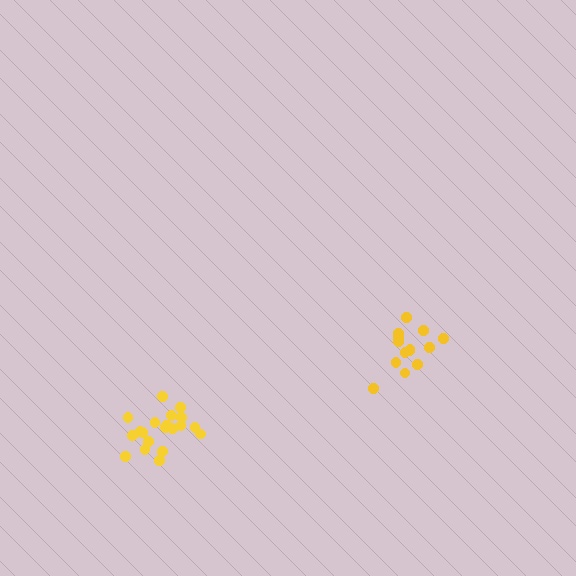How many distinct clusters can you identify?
There are 2 distinct clusters.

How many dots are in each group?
Group 1: 14 dots, Group 2: 20 dots (34 total).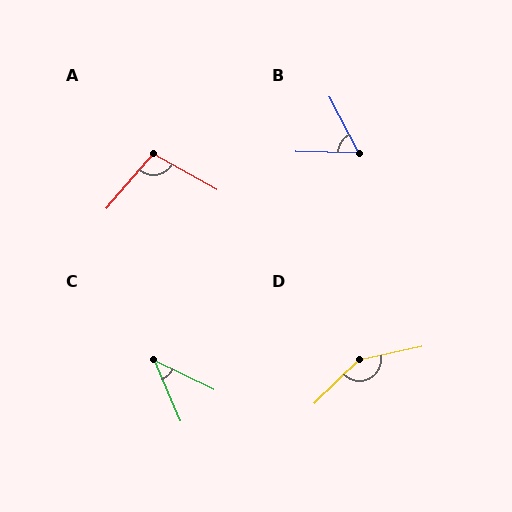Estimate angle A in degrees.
Approximately 101 degrees.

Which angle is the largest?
D, at approximately 148 degrees.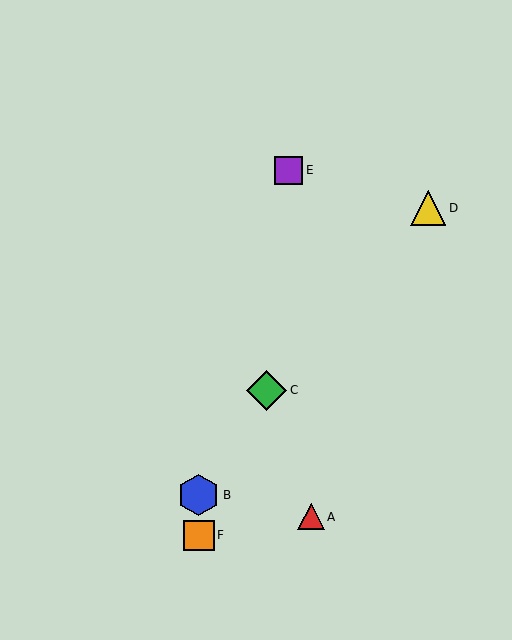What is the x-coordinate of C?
Object C is at x≈267.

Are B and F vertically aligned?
Yes, both are at x≈199.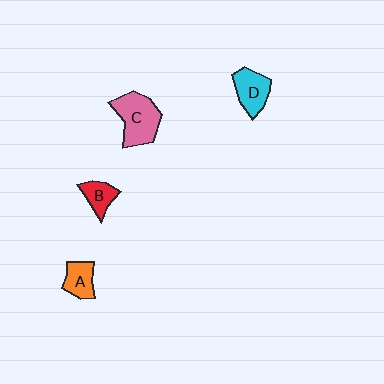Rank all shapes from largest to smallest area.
From largest to smallest: C (pink), D (cyan), A (orange), B (red).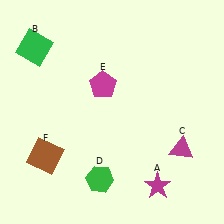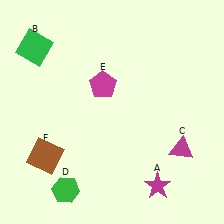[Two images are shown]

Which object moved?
The green hexagon (D) moved left.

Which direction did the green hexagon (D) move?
The green hexagon (D) moved left.